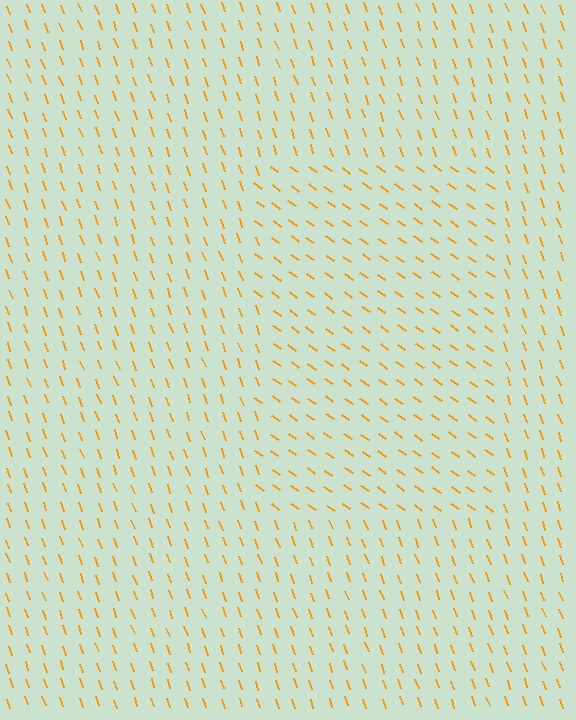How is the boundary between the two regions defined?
The boundary is defined purely by a change in line orientation (approximately 35 degrees difference). All lines are the same color and thickness.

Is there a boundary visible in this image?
Yes, there is a texture boundary formed by a change in line orientation.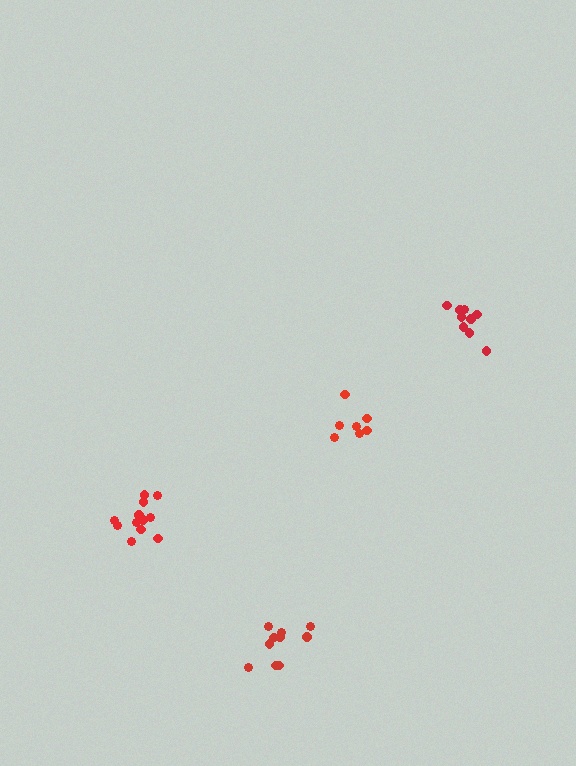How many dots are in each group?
Group 1: 10 dots, Group 2: 7 dots, Group 3: 9 dots, Group 4: 12 dots (38 total).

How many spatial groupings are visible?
There are 4 spatial groupings.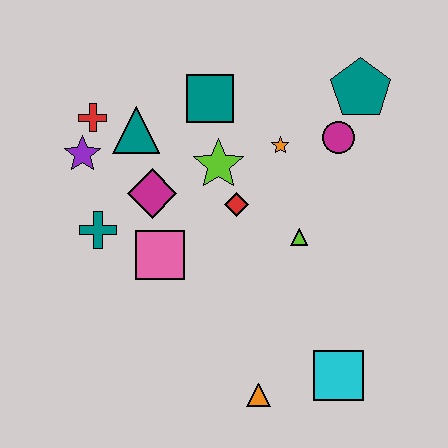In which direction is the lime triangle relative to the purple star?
The lime triangle is to the right of the purple star.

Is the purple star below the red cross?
Yes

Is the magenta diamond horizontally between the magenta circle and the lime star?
No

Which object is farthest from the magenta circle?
The orange triangle is farthest from the magenta circle.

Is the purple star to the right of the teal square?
No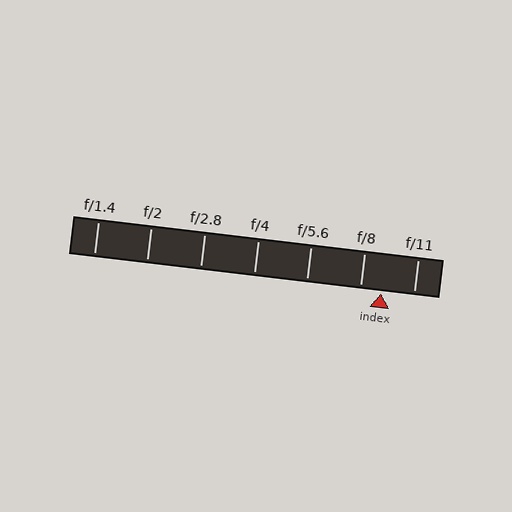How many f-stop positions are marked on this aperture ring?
There are 7 f-stop positions marked.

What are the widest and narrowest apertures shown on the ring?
The widest aperture shown is f/1.4 and the narrowest is f/11.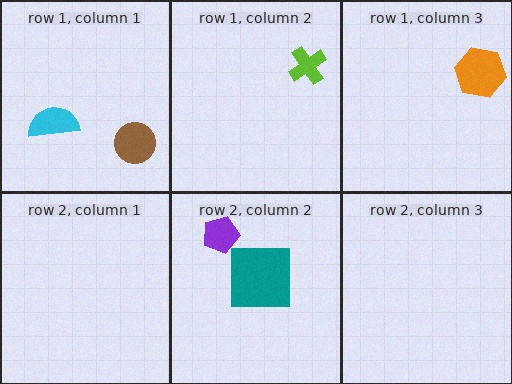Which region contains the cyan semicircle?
The row 1, column 1 region.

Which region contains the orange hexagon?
The row 1, column 3 region.